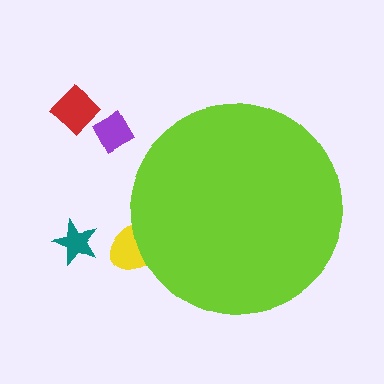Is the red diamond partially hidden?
No, the red diamond is fully visible.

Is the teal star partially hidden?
No, the teal star is fully visible.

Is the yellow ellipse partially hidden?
Yes, the yellow ellipse is partially hidden behind the lime circle.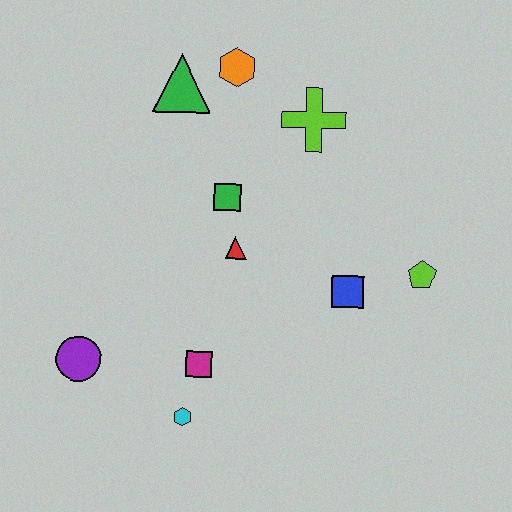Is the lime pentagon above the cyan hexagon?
Yes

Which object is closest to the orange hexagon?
The green triangle is closest to the orange hexagon.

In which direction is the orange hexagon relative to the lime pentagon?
The orange hexagon is above the lime pentagon.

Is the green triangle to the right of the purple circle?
Yes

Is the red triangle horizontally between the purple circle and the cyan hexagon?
No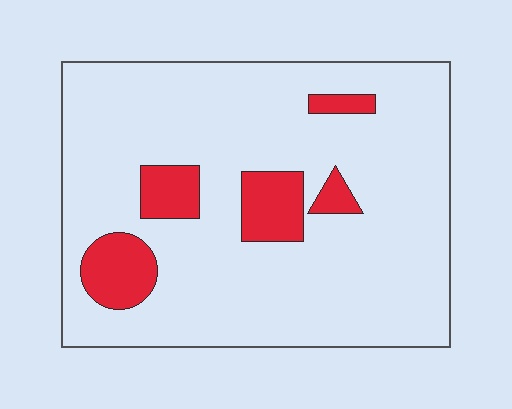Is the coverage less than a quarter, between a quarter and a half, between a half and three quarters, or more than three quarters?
Less than a quarter.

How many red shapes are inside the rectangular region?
5.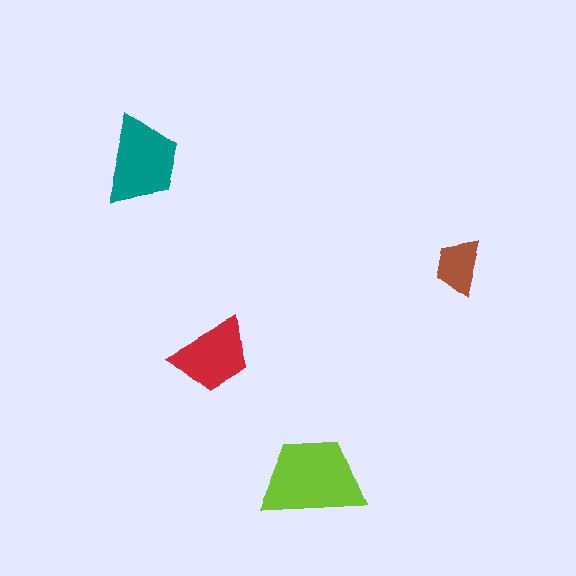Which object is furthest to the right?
The brown trapezoid is rightmost.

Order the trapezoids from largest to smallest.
the lime one, the teal one, the red one, the brown one.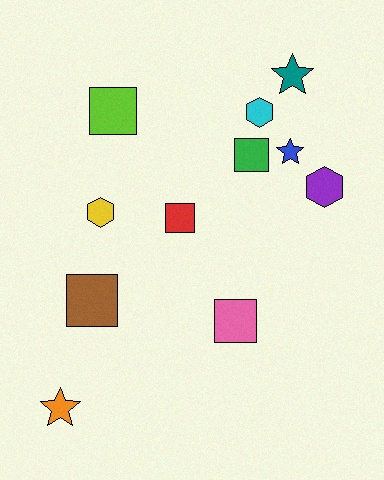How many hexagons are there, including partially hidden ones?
There are 3 hexagons.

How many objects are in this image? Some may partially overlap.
There are 11 objects.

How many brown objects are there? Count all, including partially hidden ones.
There is 1 brown object.